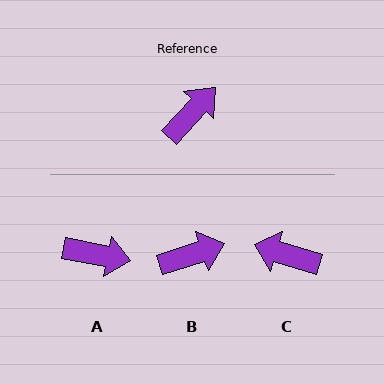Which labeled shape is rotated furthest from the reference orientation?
C, about 116 degrees away.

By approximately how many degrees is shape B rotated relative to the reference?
Approximately 29 degrees clockwise.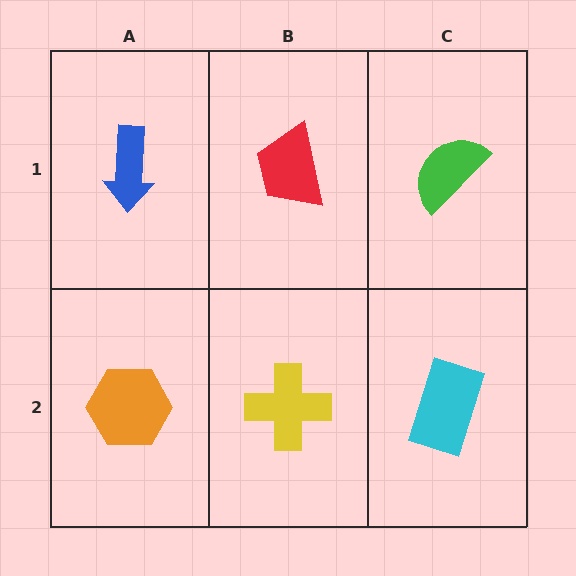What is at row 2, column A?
An orange hexagon.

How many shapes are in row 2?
3 shapes.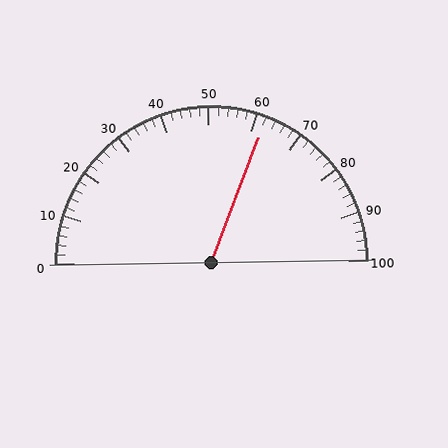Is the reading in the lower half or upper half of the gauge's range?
The reading is in the upper half of the range (0 to 100).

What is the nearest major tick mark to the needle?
The nearest major tick mark is 60.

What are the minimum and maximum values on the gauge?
The gauge ranges from 0 to 100.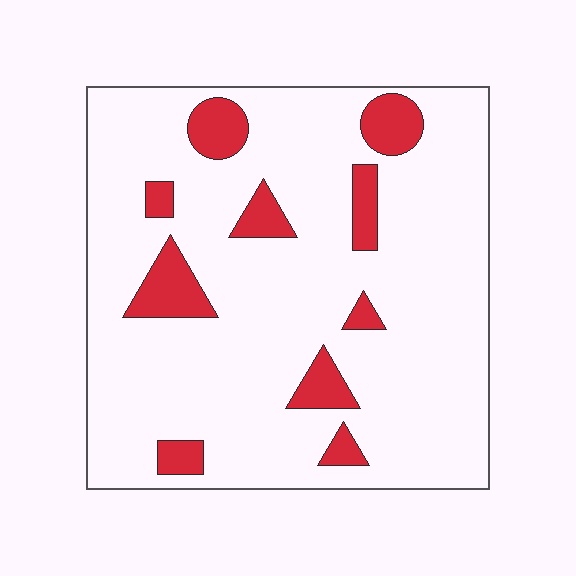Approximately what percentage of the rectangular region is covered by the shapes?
Approximately 15%.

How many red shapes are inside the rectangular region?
10.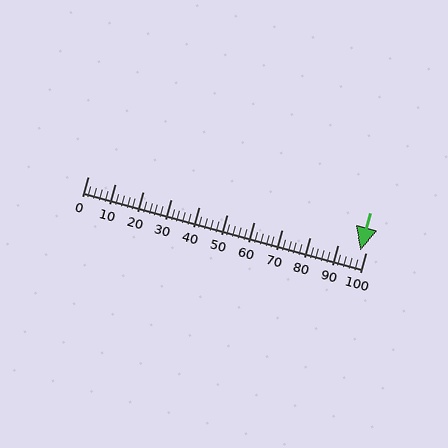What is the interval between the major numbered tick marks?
The major tick marks are spaced 10 units apart.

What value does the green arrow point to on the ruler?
The green arrow points to approximately 98.